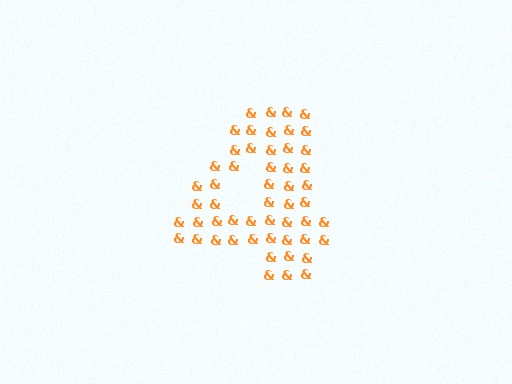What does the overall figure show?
The overall figure shows the digit 4.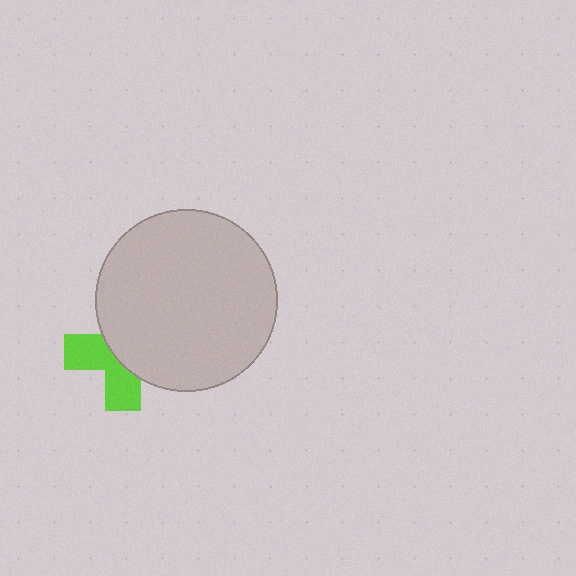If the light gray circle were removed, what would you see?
You would see the complete lime cross.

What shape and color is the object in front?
The object in front is a light gray circle.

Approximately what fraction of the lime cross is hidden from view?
Roughly 56% of the lime cross is hidden behind the light gray circle.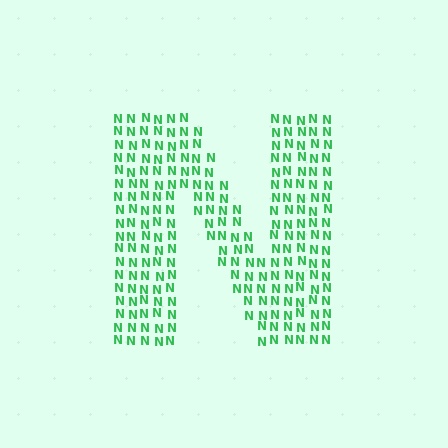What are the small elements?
The small elements are letter N's.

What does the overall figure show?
The overall figure shows the letter N.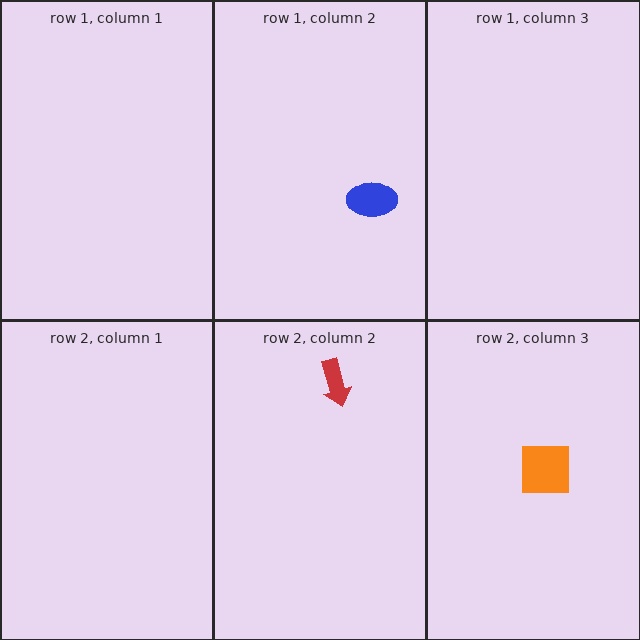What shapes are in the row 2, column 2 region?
The red arrow.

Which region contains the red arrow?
The row 2, column 2 region.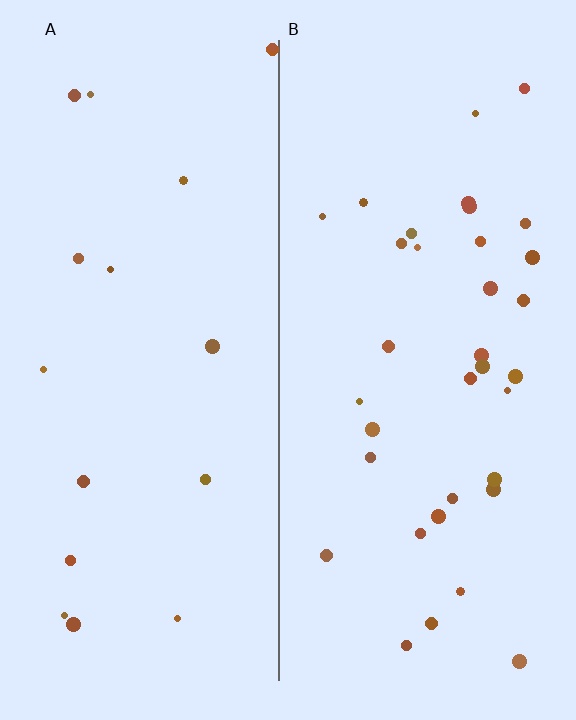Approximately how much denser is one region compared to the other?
Approximately 2.0× — region B over region A.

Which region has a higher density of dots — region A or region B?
B (the right).